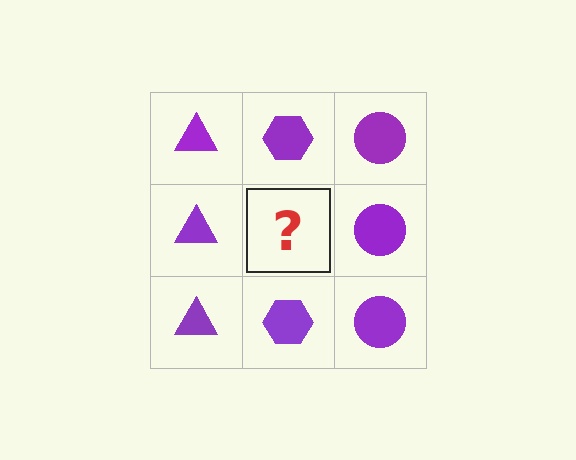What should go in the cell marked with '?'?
The missing cell should contain a purple hexagon.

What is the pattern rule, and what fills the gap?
The rule is that each column has a consistent shape. The gap should be filled with a purple hexagon.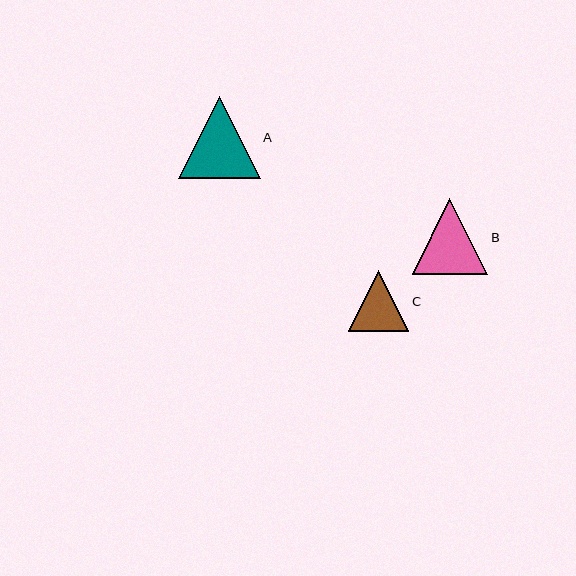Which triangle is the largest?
Triangle A is the largest with a size of approximately 82 pixels.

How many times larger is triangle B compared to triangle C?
Triangle B is approximately 1.2 times the size of triangle C.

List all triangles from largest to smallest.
From largest to smallest: A, B, C.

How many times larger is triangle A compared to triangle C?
Triangle A is approximately 1.4 times the size of triangle C.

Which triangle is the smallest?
Triangle C is the smallest with a size of approximately 61 pixels.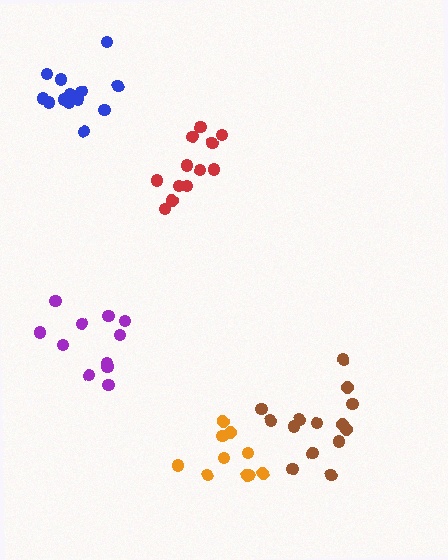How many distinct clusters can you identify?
There are 5 distinct clusters.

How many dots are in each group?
Group 1: 10 dots, Group 2: 12 dots, Group 3: 11 dots, Group 4: 13 dots, Group 5: 14 dots (60 total).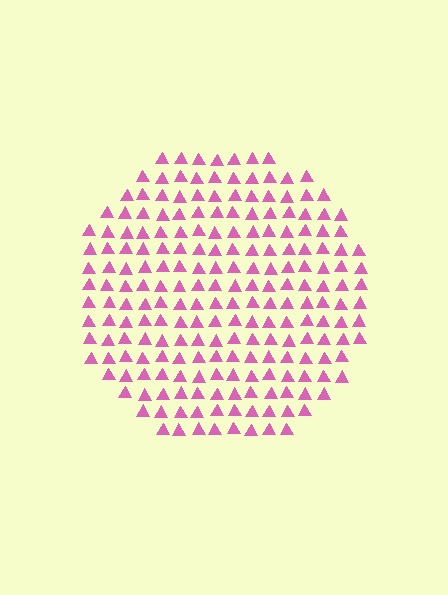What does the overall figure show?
The overall figure shows a circle.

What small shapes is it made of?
It is made of small triangles.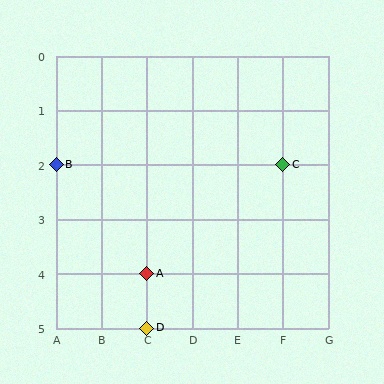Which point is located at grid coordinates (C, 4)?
Point A is at (C, 4).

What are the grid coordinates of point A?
Point A is at grid coordinates (C, 4).